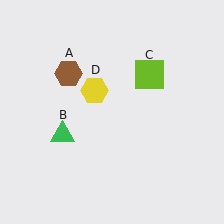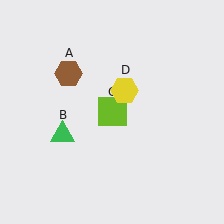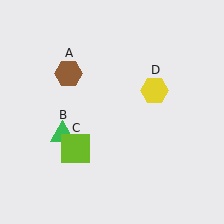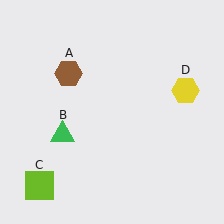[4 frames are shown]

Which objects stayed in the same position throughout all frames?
Brown hexagon (object A) and green triangle (object B) remained stationary.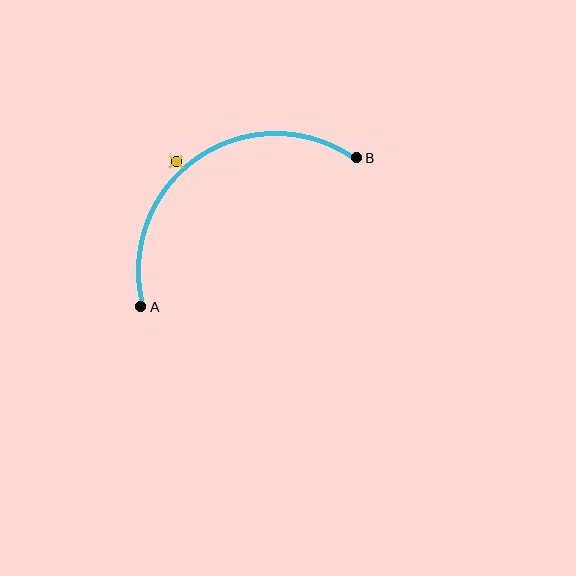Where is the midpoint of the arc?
The arc midpoint is the point on the curve farthest from the straight line joining A and B. It sits above and to the left of that line.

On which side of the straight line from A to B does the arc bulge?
The arc bulges above and to the left of the straight line connecting A and B.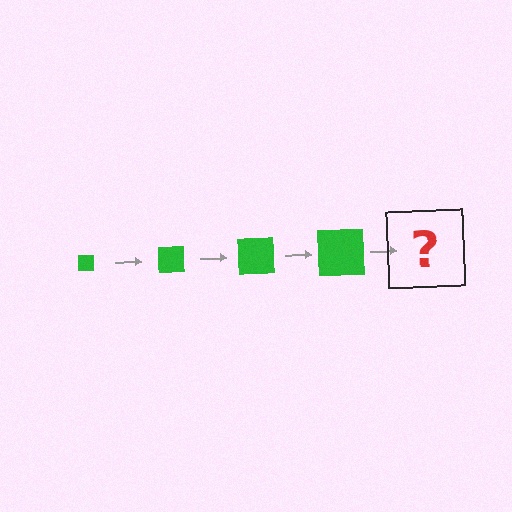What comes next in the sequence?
The next element should be a green square, larger than the previous one.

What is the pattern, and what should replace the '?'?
The pattern is that the square gets progressively larger each step. The '?' should be a green square, larger than the previous one.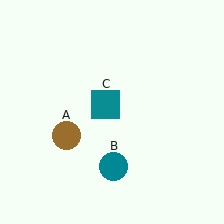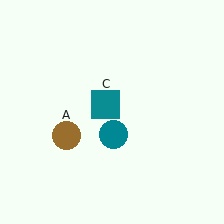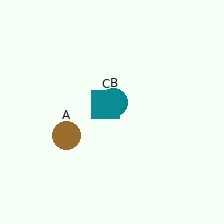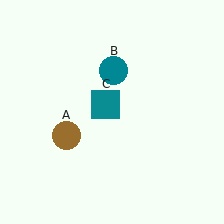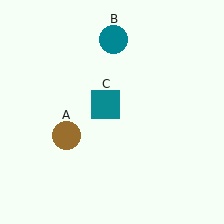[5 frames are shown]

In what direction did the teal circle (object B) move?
The teal circle (object B) moved up.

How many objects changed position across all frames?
1 object changed position: teal circle (object B).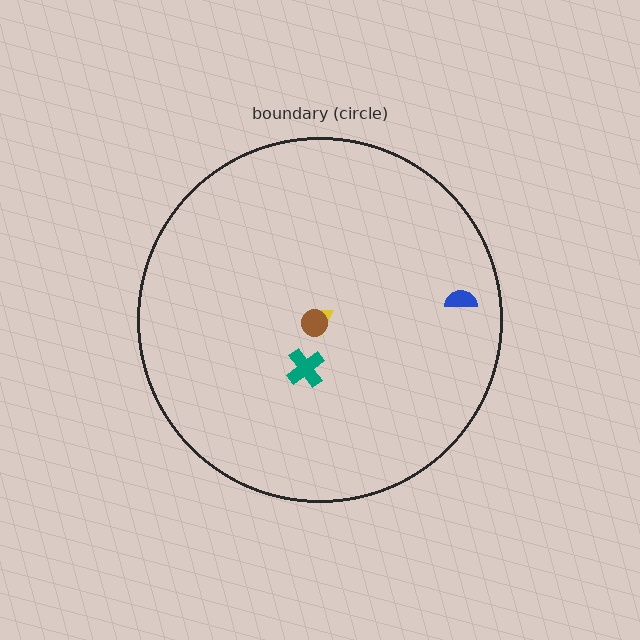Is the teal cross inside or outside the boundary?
Inside.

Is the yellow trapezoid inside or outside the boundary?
Inside.